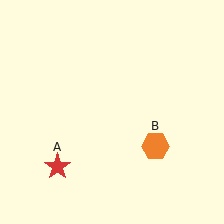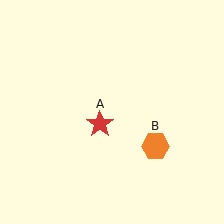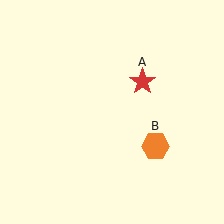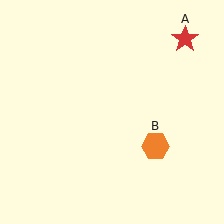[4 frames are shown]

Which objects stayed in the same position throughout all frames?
Orange hexagon (object B) remained stationary.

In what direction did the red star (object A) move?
The red star (object A) moved up and to the right.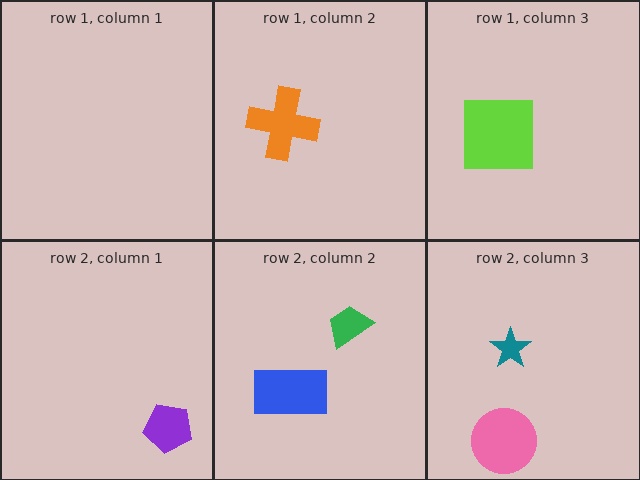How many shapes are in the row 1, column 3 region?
1.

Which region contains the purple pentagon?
The row 2, column 1 region.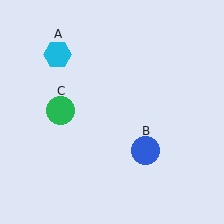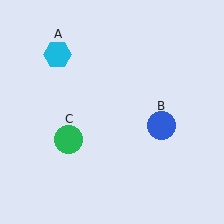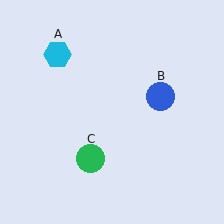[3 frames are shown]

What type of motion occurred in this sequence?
The blue circle (object B), green circle (object C) rotated counterclockwise around the center of the scene.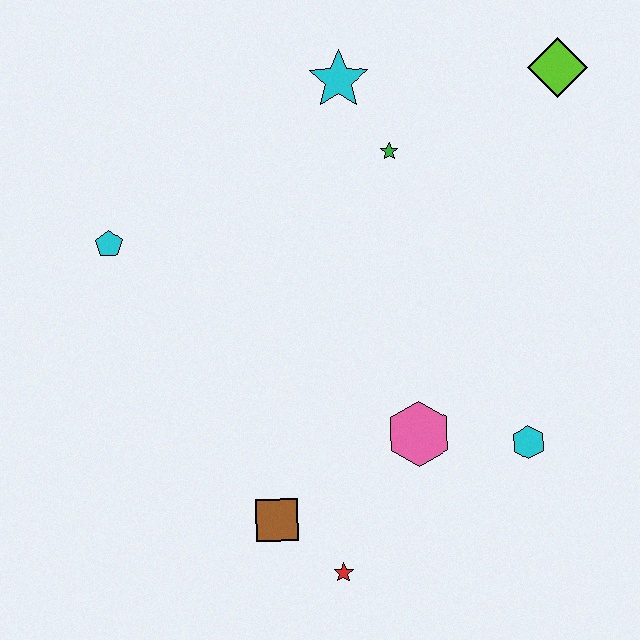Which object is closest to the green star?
The cyan star is closest to the green star.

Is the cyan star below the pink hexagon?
No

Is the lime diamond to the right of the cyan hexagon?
Yes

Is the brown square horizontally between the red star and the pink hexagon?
No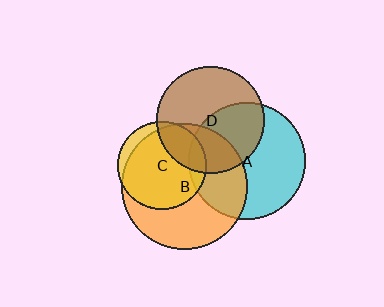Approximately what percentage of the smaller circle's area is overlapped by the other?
Approximately 10%.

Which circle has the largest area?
Circle B (orange).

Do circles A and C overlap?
Yes.